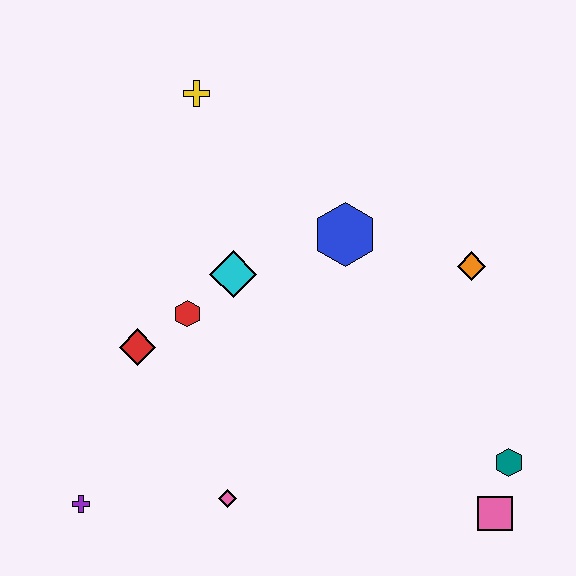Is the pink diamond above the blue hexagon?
No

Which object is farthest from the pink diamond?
The yellow cross is farthest from the pink diamond.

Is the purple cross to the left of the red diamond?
Yes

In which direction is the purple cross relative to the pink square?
The purple cross is to the left of the pink square.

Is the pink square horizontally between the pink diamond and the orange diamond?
No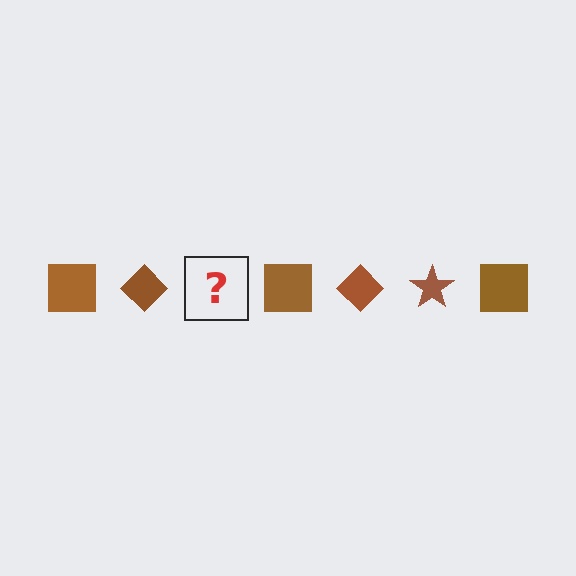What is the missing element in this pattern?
The missing element is a brown star.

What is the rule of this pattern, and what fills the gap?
The rule is that the pattern cycles through square, diamond, star shapes in brown. The gap should be filled with a brown star.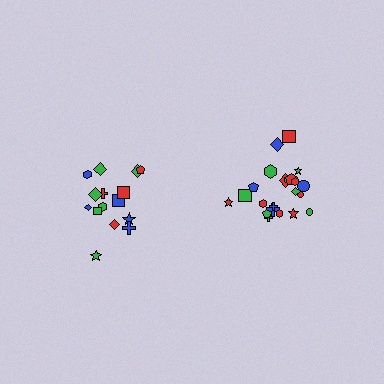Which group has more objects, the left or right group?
The right group.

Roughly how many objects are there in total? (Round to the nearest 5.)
Roughly 35 objects in total.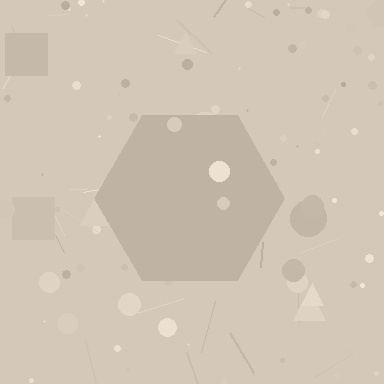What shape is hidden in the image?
A hexagon is hidden in the image.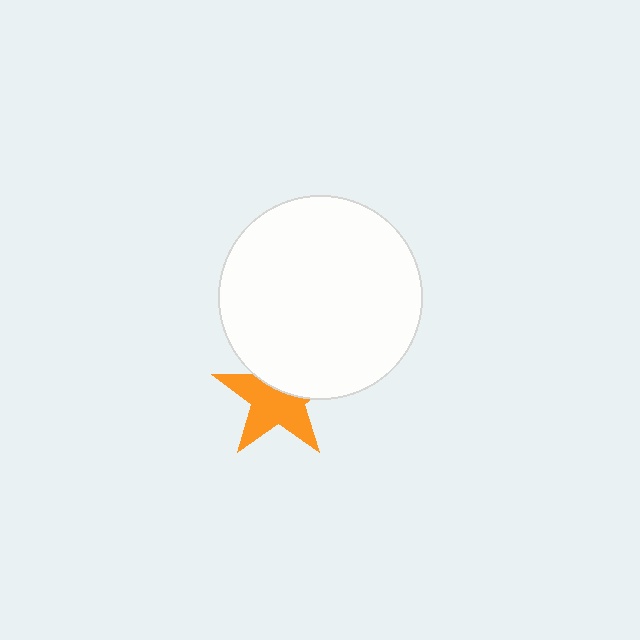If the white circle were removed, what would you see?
You would see the complete orange star.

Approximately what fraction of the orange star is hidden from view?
Roughly 39% of the orange star is hidden behind the white circle.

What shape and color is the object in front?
The object in front is a white circle.